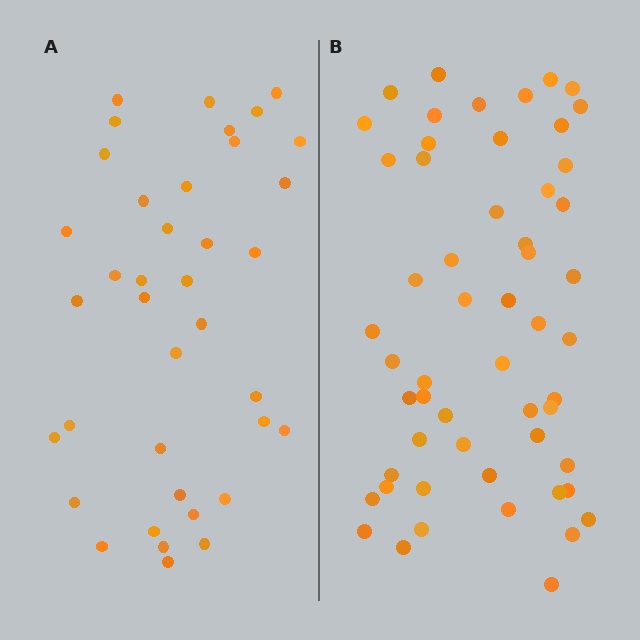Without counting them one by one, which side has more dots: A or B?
Region B (the right region) has more dots.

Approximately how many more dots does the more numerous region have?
Region B has approximately 15 more dots than region A.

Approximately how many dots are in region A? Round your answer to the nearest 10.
About 40 dots. (The exact count is 38, which rounds to 40.)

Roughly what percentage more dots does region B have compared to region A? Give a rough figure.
About 45% more.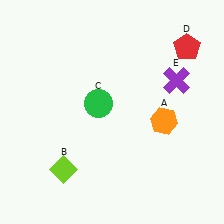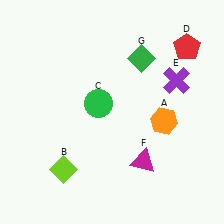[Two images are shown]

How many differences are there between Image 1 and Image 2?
There are 2 differences between the two images.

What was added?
A magenta triangle (F), a green diamond (G) were added in Image 2.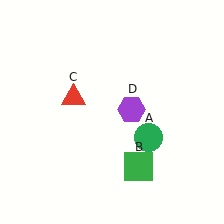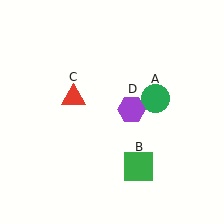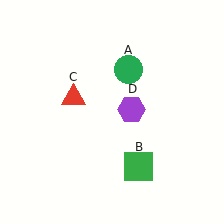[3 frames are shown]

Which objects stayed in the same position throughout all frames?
Green square (object B) and red triangle (object C) and purple hexagon (object D) remained stationary.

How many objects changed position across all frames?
1 object changed position: green circle (object A).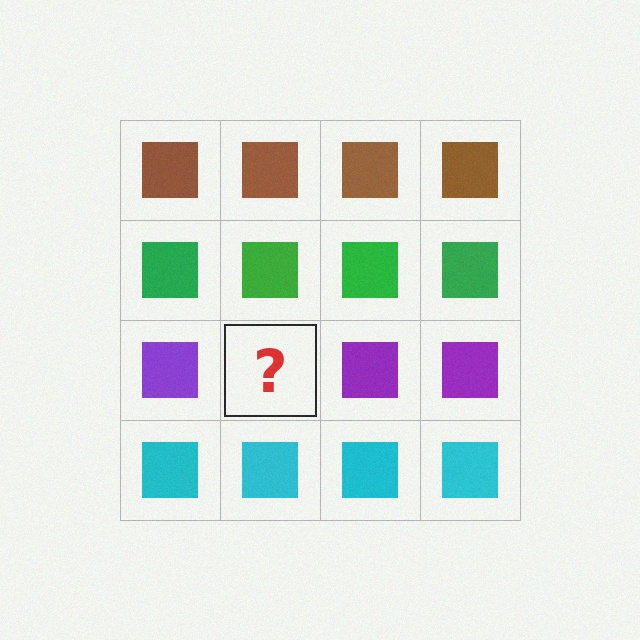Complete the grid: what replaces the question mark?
The question mark should be replaced with a purple square.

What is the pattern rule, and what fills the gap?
The rule is that each row has a consistent color. The gap should be filled with a purple square.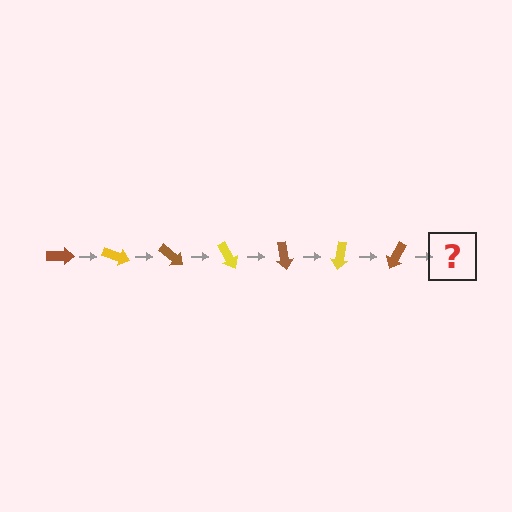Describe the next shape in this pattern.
It should be a yellow arrow, rotated 140 degrees from the start.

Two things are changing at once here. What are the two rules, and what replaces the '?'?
The two rules are that it rotates 20 degrees each step and the color cycles through brown and yellow. The '?' should be a yellow arrow, rotated 140 degrees from the start.